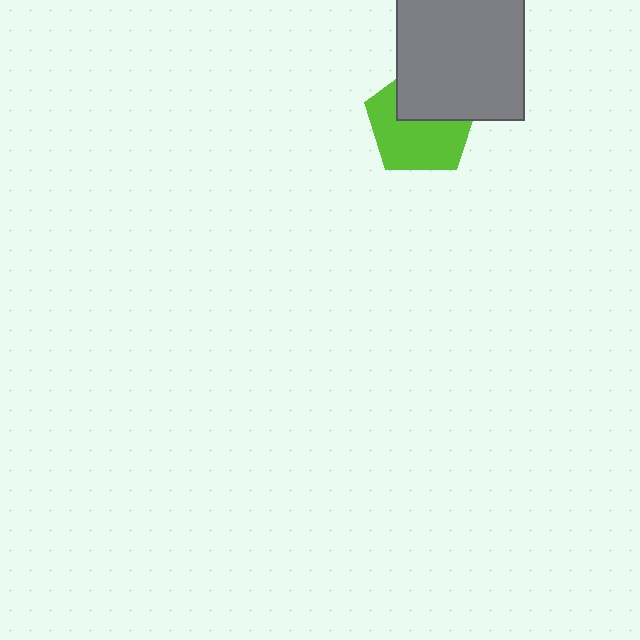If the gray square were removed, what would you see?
You would see the complete lime pentagon.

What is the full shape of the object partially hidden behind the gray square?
The partially hidden object is a lime pentagon.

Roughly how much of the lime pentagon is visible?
About half of it is visible (roughly 59%).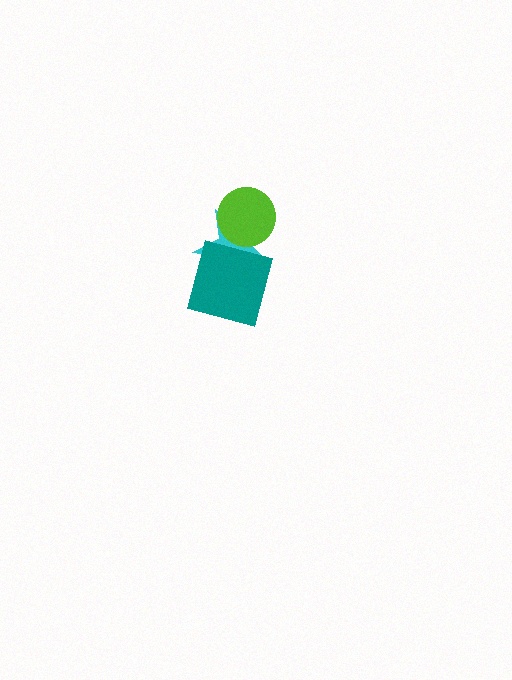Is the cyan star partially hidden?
Yes, it is partially covered by another shape.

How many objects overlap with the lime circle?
1 object overlaps with the lime circle.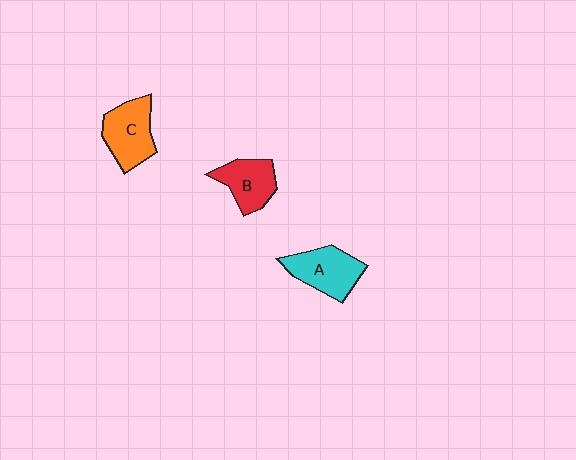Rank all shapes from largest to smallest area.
From largest to smallest: A (cyan), C (orange), B (red).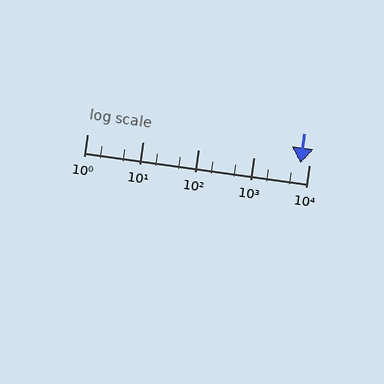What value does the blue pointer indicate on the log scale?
The pointer indicates approximately 7000.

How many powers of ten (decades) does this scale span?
The scale spans 4 decades, from 1 to 10000.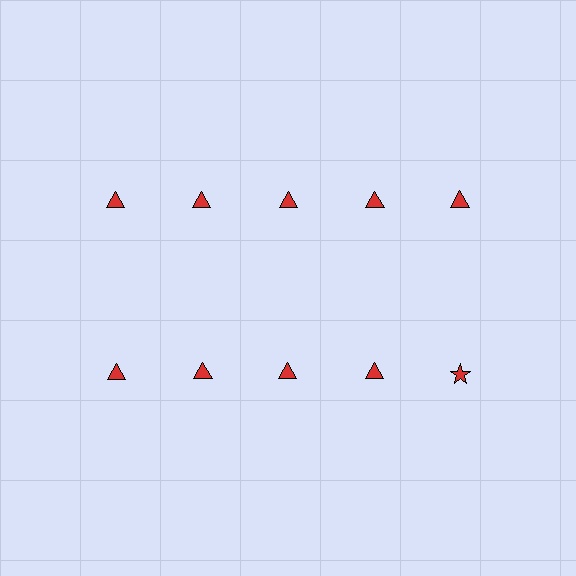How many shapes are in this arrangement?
There are 10 shapes arranged in a grid pattern.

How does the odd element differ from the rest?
It has a different shape: star instead of triangle.